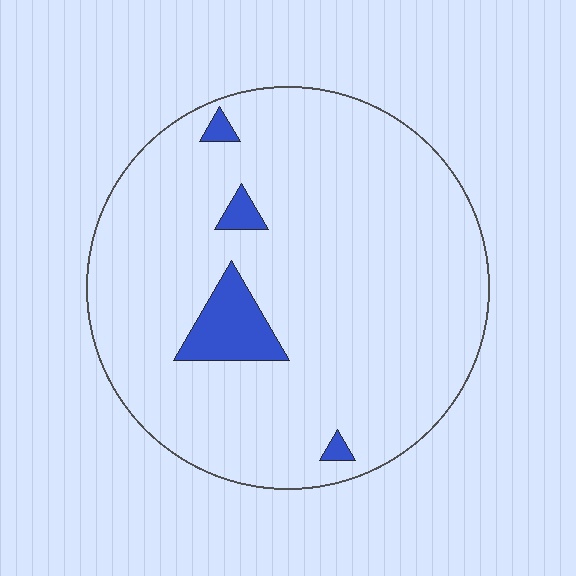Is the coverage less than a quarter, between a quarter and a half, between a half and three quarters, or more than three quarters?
Less than a quarter.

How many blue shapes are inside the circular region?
4.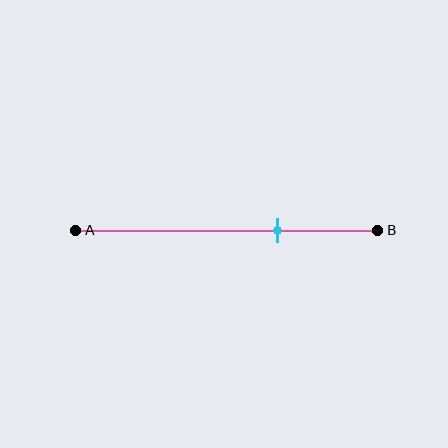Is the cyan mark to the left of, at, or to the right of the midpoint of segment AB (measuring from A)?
The cyan mark is to the right of the midpoint of segment AB.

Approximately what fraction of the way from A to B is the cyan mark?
The cyan mark is approximately 65% of the way from A to B.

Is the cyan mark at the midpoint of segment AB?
No, the mark is at about 65% from A, not at the 50% midpoint.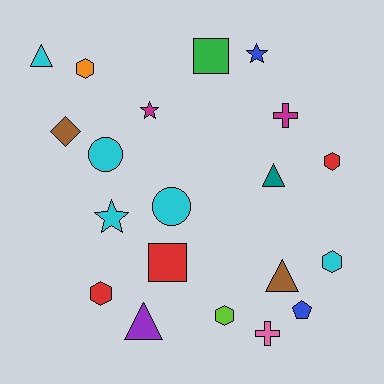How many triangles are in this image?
There are 4 triangles.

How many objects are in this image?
There are 20 objects.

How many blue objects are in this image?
There are 2 blue objects.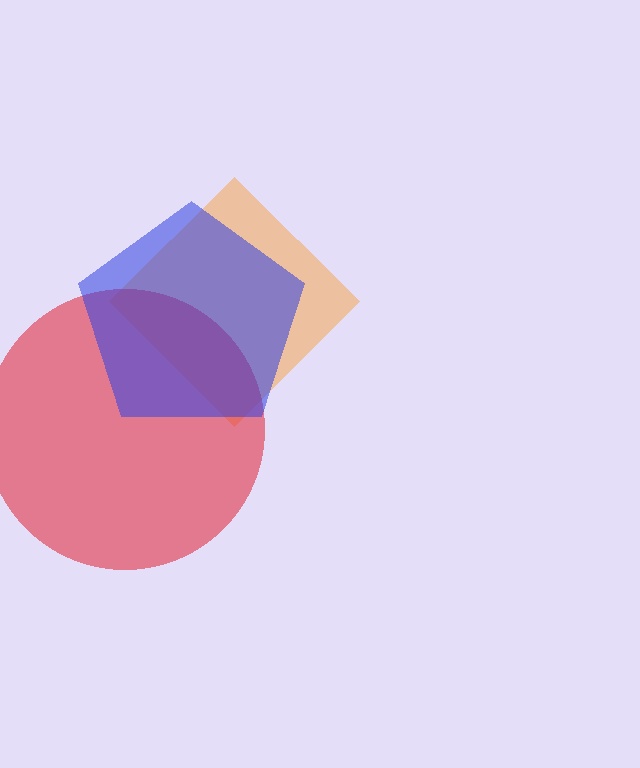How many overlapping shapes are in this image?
There are 3 overlapping shapes in the image.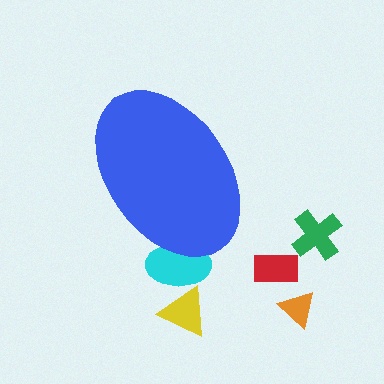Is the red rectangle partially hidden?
No, the red rectangle is fully visible.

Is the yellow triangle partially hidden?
No, the yellow triangle is fully visible.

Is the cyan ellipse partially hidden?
Yes, the cyan ellipse is partially hidden behind the blue ellipse.